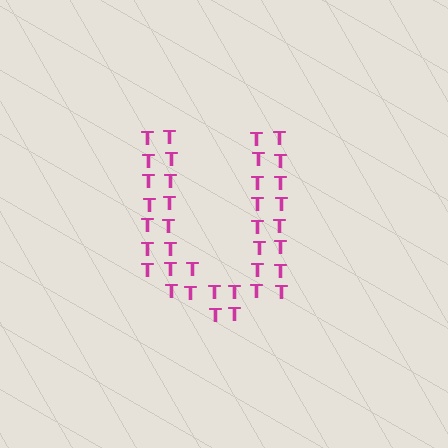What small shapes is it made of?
It is made of small letter T's.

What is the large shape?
The large shape is the letter U.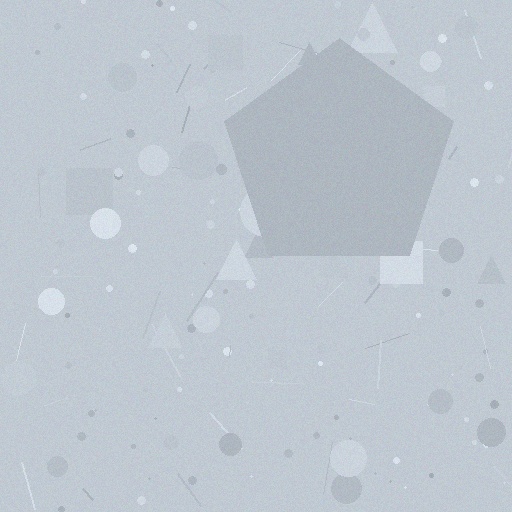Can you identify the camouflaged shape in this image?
The camouflaged shape is a pentagon.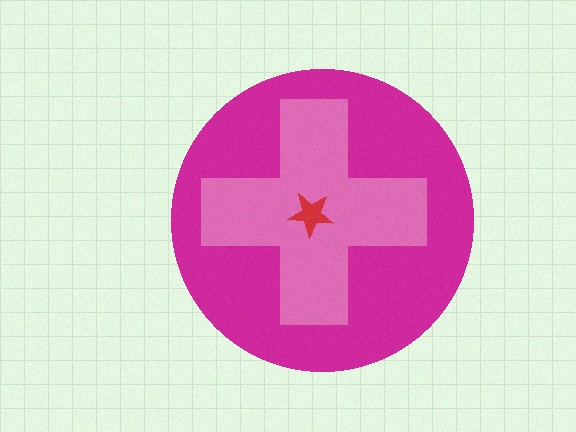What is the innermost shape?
The red star.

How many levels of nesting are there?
3.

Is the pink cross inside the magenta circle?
Yes.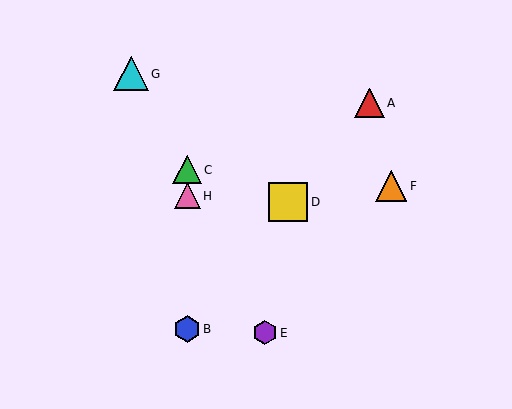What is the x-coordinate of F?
Object F is at x≈391.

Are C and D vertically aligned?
No, C is at x≈187 and D is at x≈288.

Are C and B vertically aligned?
Yes, both are at x≈187.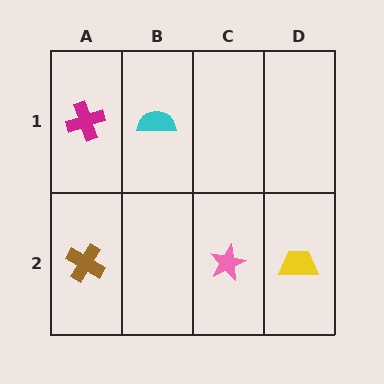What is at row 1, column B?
A cyan semicircle.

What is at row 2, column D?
A yellow trapezoid.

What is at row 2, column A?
A brown cross.